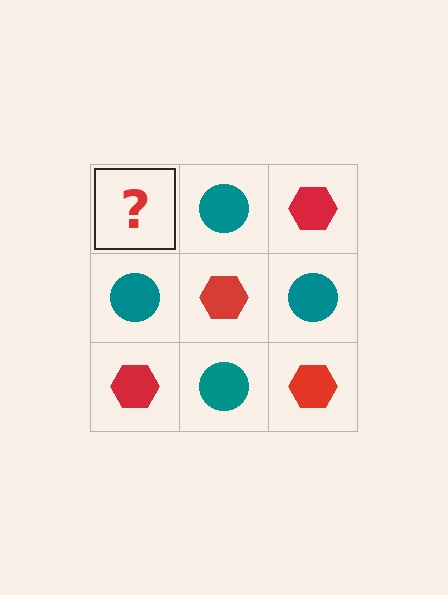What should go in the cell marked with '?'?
The missing cell should contain a red hexagon.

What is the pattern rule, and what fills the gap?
The rule is that it alternates red hexagon and teal circle in a checkerboard pattern. The gap should be filled with a red hexagon.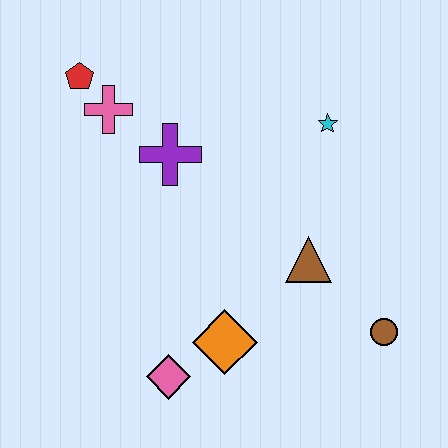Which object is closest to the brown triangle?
The brown circle is closest to the brown triangle.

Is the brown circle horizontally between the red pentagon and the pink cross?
No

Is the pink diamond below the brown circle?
Yes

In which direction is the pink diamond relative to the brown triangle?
The pink diamond is to the left of the brown triangle.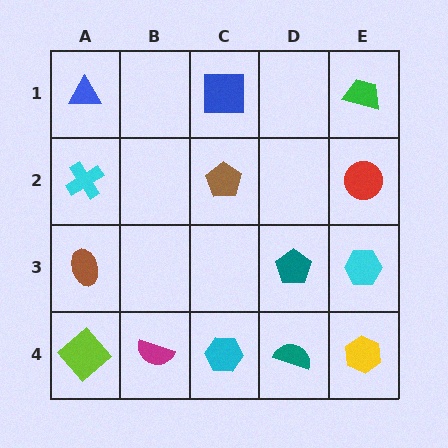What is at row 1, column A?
A blue triangle.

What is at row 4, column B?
A magenta semicircle.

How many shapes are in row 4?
5 shapes.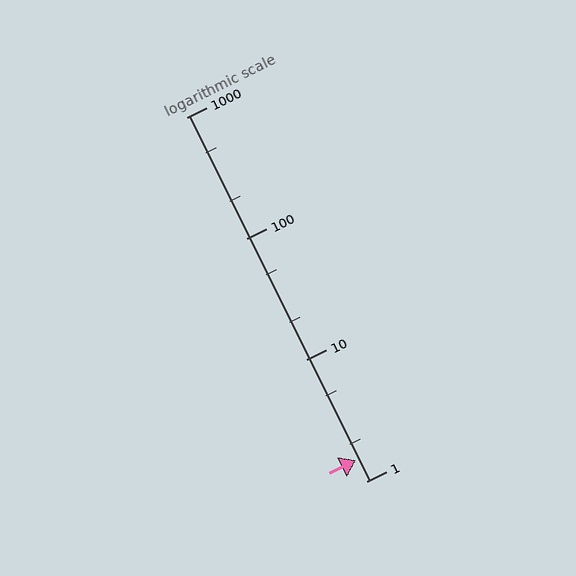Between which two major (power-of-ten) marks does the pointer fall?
The pointer is between 1 and 10.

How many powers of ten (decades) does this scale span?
The scale spans 3 decades, from 1 to 1000.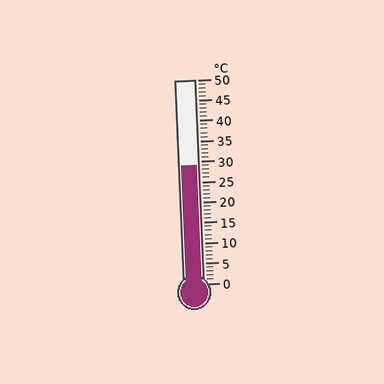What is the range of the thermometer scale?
The thermometer scale ranges from 0°C to 50°C.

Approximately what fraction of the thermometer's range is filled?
The thermometer is filled to approximately 60% of its range.